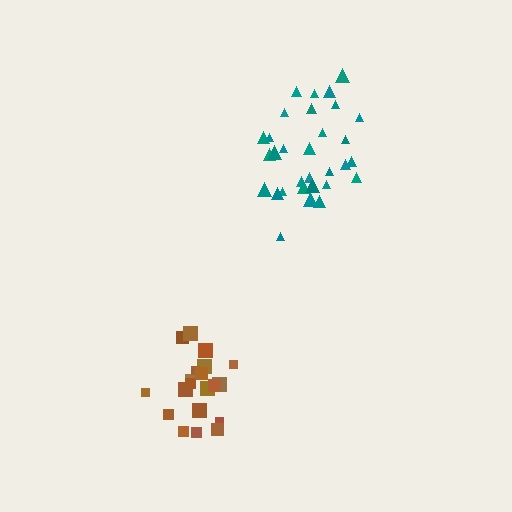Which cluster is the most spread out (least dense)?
Teal.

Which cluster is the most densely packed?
Brown.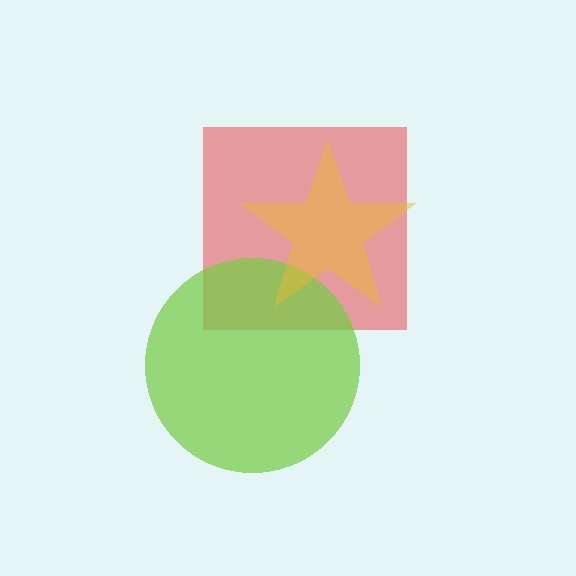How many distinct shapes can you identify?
There are 3 distinct shapes: a red square, a lime circle, a yellow star.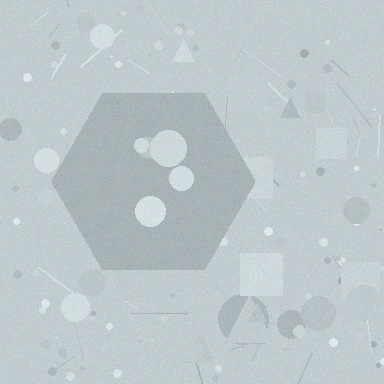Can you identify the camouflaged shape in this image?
The camouflaged shape is a hexagon.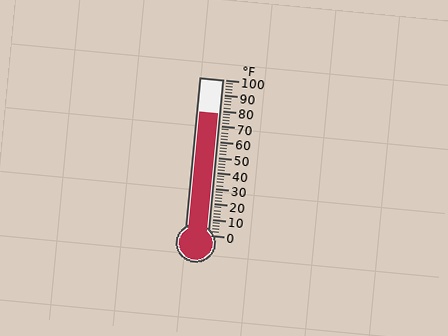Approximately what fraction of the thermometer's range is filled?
The thermometer is filled to approximately 80% of its range.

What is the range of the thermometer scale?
The thermometer scale ranges from 0°F to 100°F.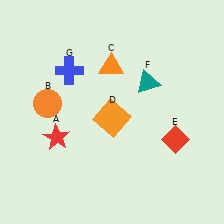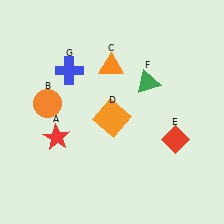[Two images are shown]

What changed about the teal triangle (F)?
In Image 1, F is teal. In Image 2, it changed to green.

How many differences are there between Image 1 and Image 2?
There is 1 difference between the two images.